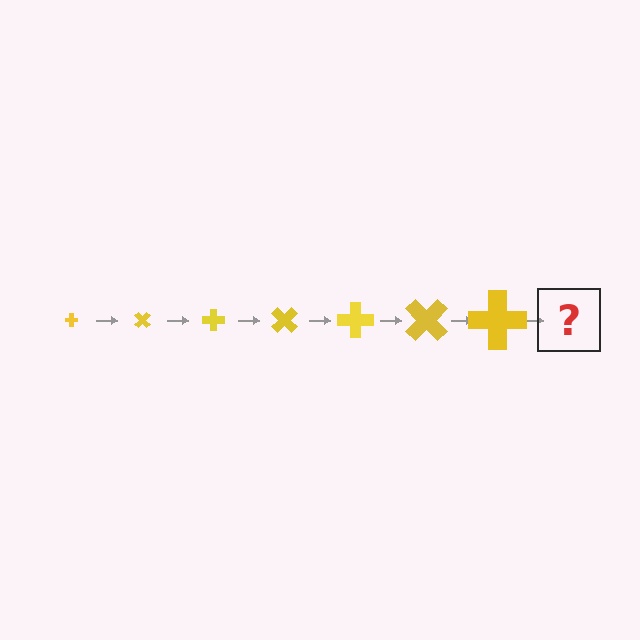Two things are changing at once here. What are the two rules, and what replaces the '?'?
The two rules are that the cross grows larger each step and it rotates 45 degrees each step. The '?' should be a cross, larger than the previous one and rotated 315 degrees from the start.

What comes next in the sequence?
The next element should be a cross, larger than the previous one and rotated 315 degrees from the start.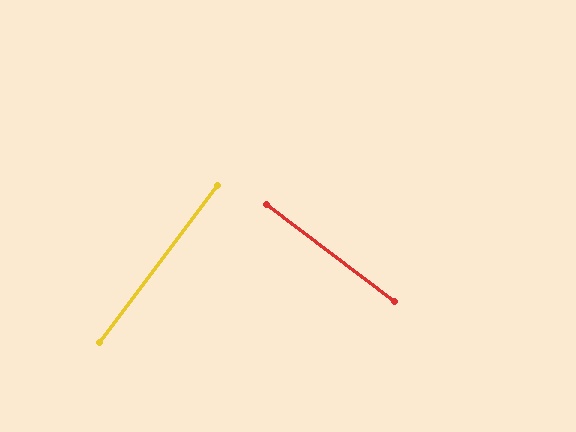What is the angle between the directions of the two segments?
Approximately 89 degrees.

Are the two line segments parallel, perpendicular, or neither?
Perpendicular — they meet at approximately 89°.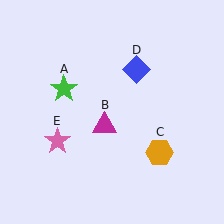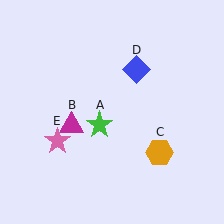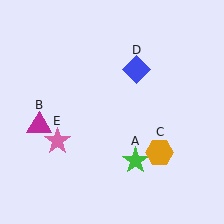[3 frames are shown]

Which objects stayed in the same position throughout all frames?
Orange hexagon (object C) and blue diamond (object D) and pink star (object E) remained stationary.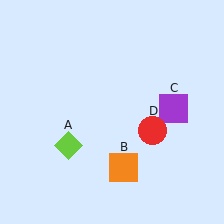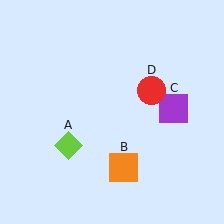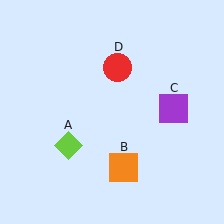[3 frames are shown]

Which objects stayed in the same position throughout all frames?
Lime diamond (object A) and orange square (object B) and purple square (object C) remained stationary.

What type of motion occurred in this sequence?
The red circle (object D) rotated counterclockwise around the center of the scene.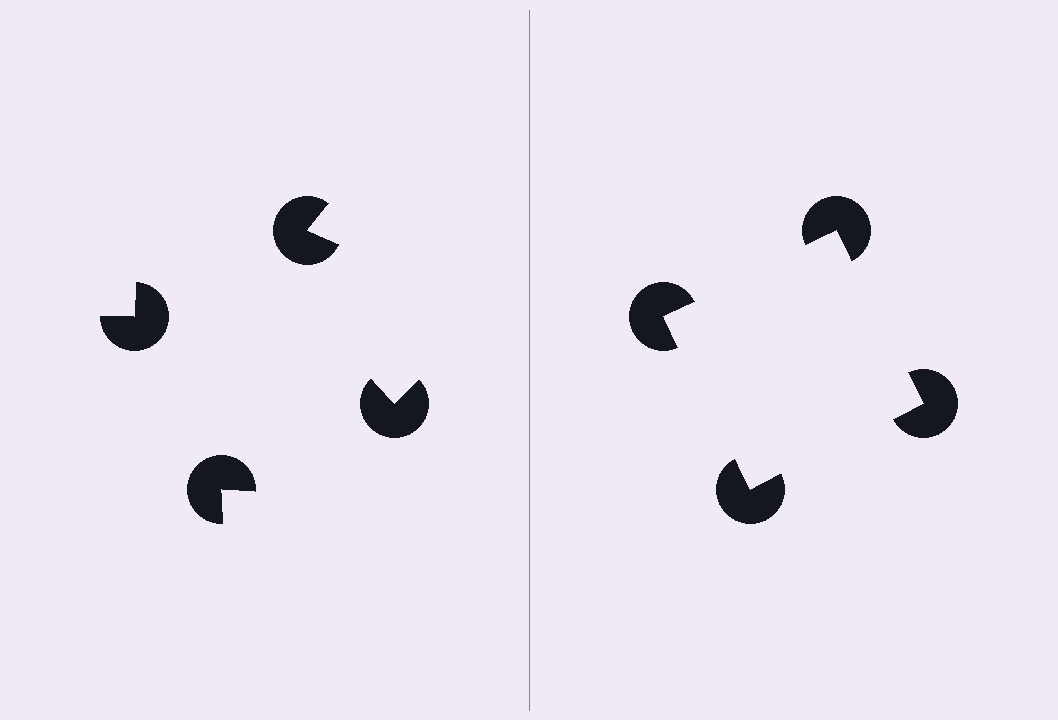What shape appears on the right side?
An illusory square.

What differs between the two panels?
The pac-man discs are positioned identically on both sides; only the wedge orientations differ. On the right they align to a square; on the left they are misaligned.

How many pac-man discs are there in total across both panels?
8 — 4 on each side.